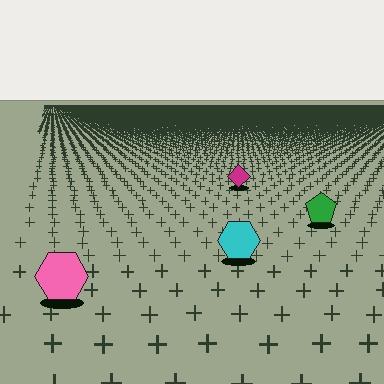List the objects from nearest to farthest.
From nearest to farthest: the pink hexagon, the cyan hexagon, the green pentagon, the magenta diamond.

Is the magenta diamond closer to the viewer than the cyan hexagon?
No. The cyan hexagon is closer — you can tell from the texture gradient: the ground texture is coarser near it.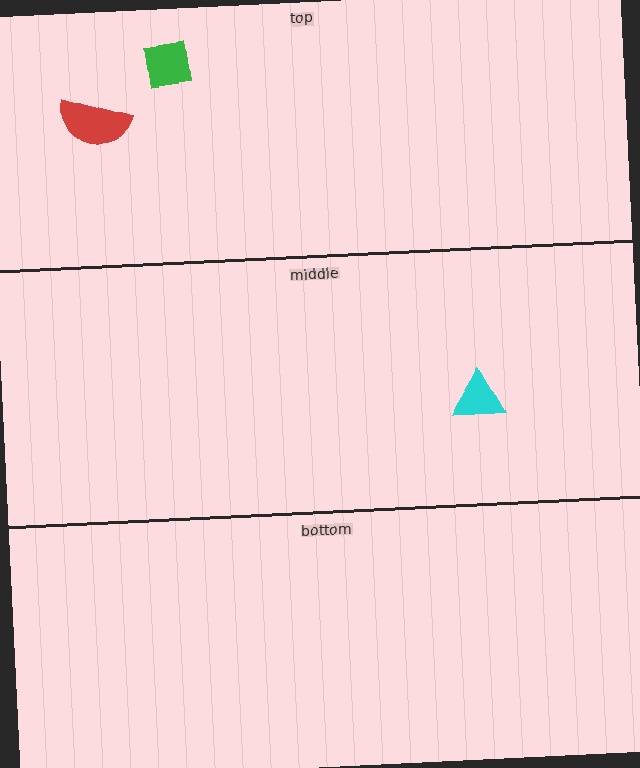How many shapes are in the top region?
2.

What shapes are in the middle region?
The cyan triangle.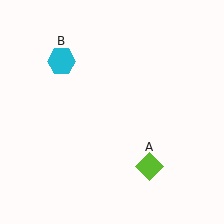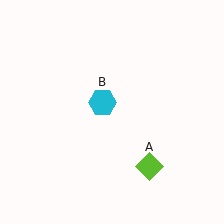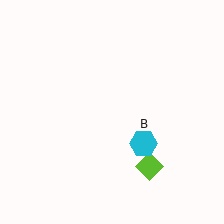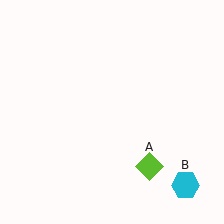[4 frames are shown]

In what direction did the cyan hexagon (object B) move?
The cyan hexagon (object B) moved down and to the right.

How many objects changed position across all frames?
1 object changed position: cyan hexagon (object B).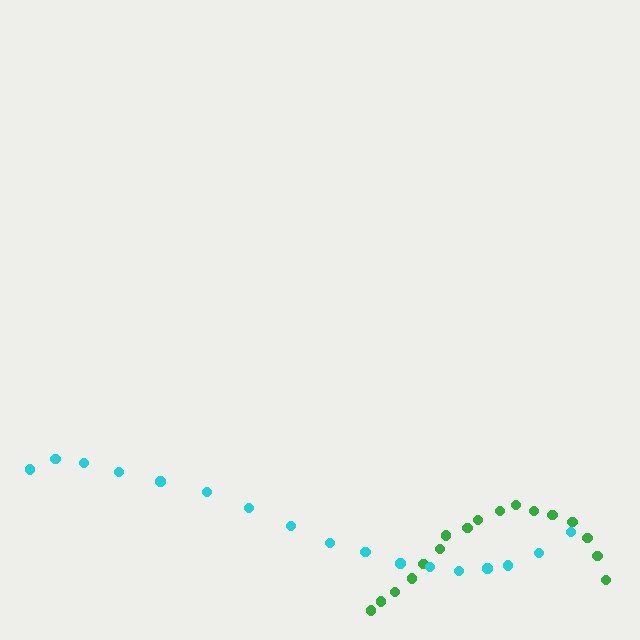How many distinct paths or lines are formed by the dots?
There are 2 distinct paths.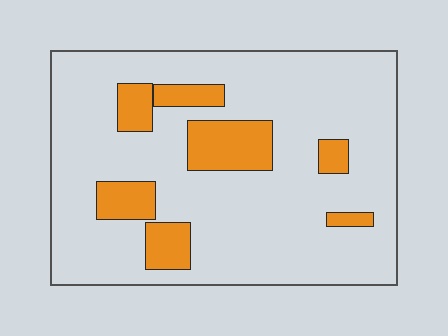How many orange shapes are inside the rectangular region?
7.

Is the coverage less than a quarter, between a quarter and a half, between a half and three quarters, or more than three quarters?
Less than a quarter.